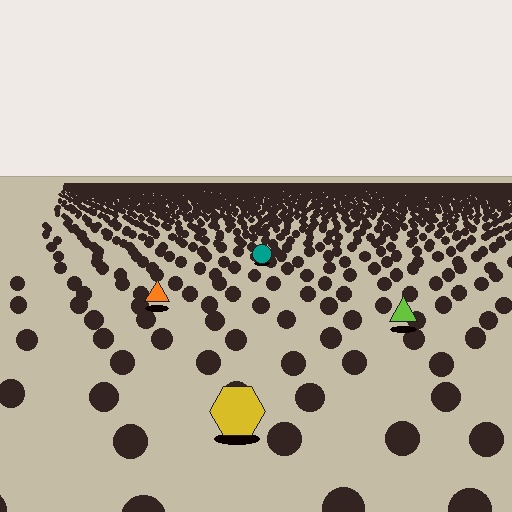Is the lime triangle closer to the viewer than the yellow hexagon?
No. The yellow hexagon is closer — you can tell from the texture gradient: the ground texture is coarser near it.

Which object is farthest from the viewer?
The teal circle is farthest from the viewer. It appears smaller and the ground texture around it is denser.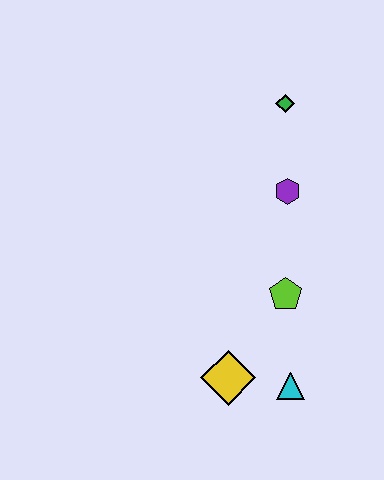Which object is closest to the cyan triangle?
The yellow diamond is closest to the cyan triangle.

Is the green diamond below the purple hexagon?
No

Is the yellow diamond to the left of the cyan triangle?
Yes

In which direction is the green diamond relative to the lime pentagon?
The green diamond is above the lime pentagon.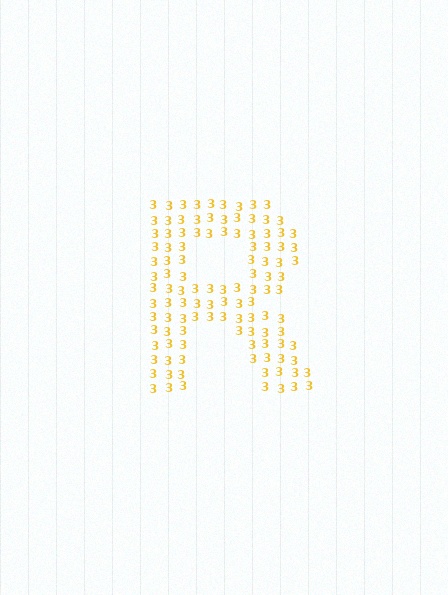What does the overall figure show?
The overall figure shows the letter R.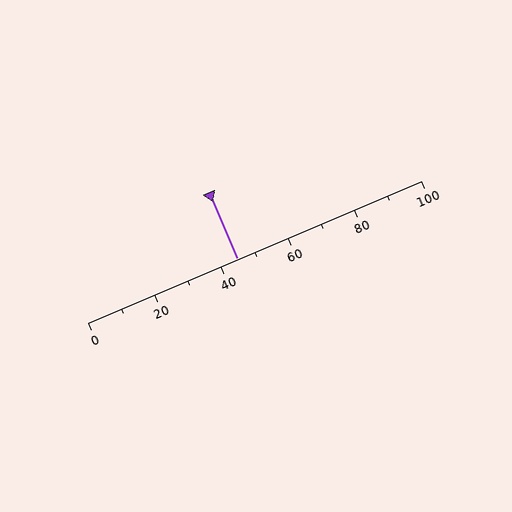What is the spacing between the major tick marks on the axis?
The major ticks are spaced 20 apart.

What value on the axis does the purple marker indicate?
The marker indicates approximately 45.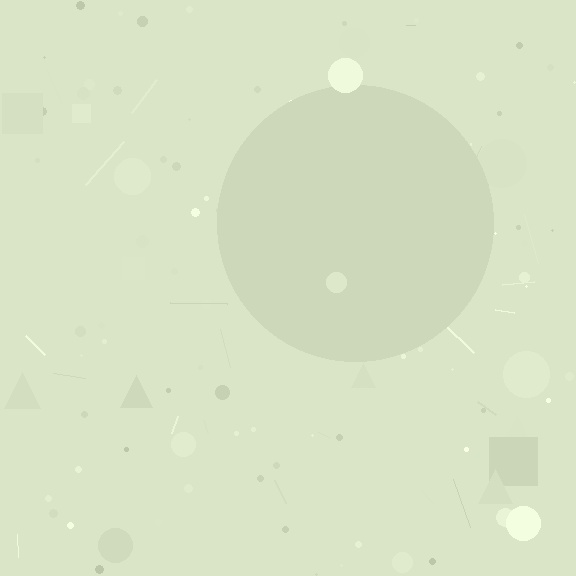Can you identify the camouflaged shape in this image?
The camouflaged shape is a circle.